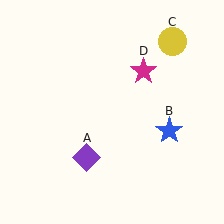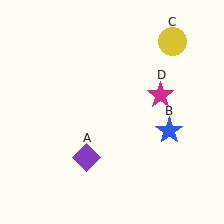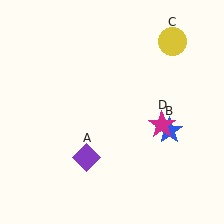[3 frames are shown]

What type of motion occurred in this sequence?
The magenta star (object D) rotated clockwise around the center of the scene.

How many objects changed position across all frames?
1 object changed position: magenta star (object D).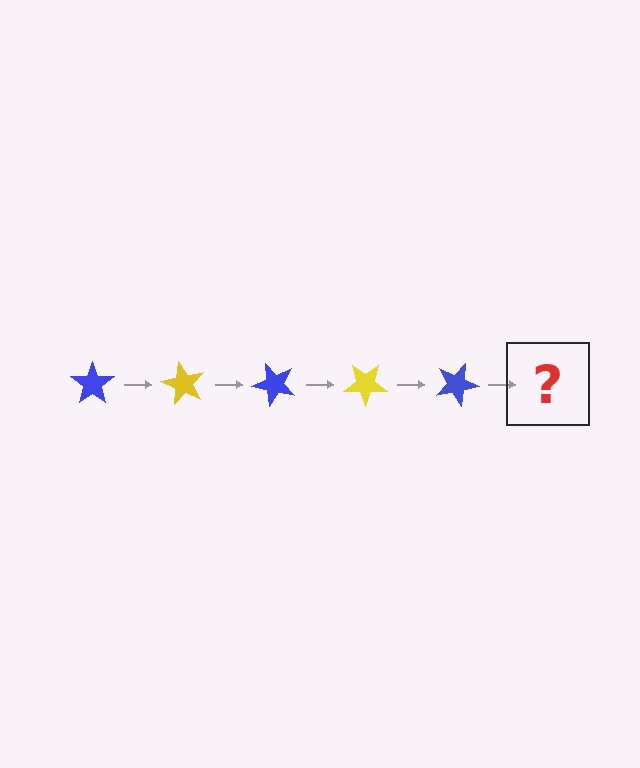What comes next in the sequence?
The next element should be a yellow star, rotated 300 degrees from the start.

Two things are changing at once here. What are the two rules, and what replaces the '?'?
The two rules are that it rotates 60 degrees each step and the color cycles through blue and yellow. The '?' should be a yellow star, rotated 300 degrees from the start.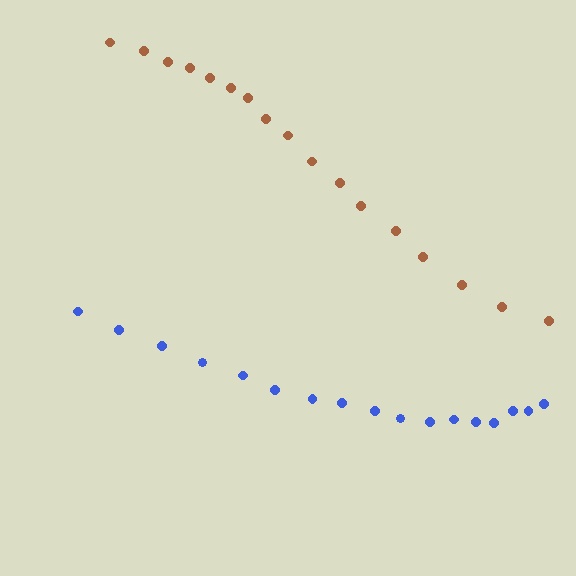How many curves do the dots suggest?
There are 2 distinct paths.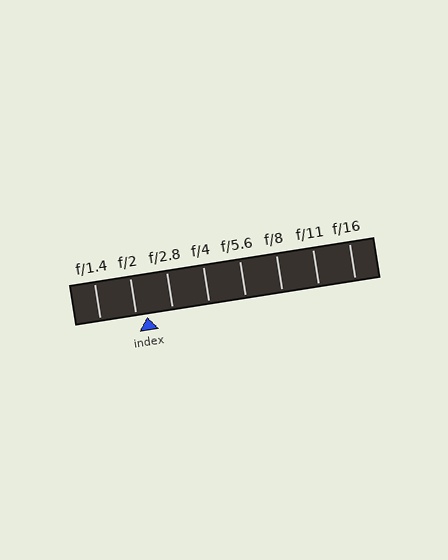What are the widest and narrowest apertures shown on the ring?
The widest aperture shown is f/1.4 and the narrowest is f/16.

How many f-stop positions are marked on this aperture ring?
There are 8 f-stop positions marked.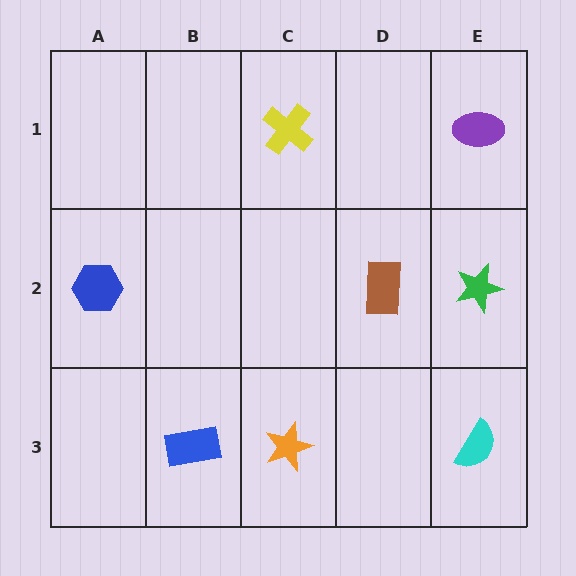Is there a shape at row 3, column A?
No, that cell is empty.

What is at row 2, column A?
A blue hexagon.